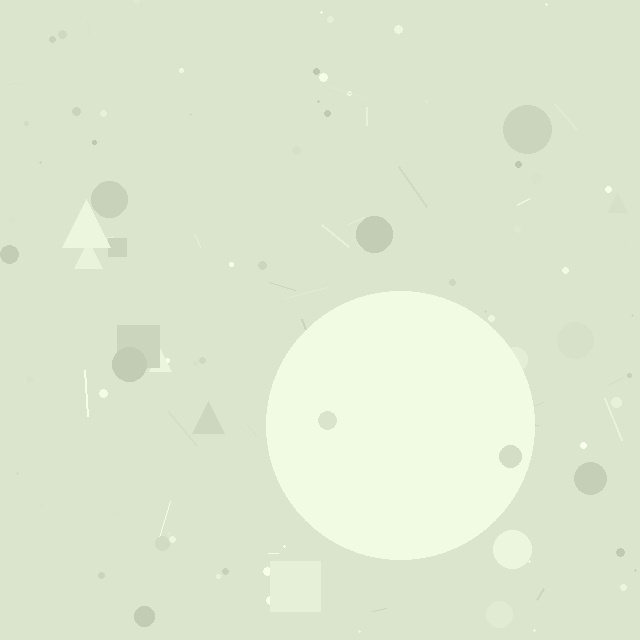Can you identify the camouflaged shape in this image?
The camouflaged shape is a circle.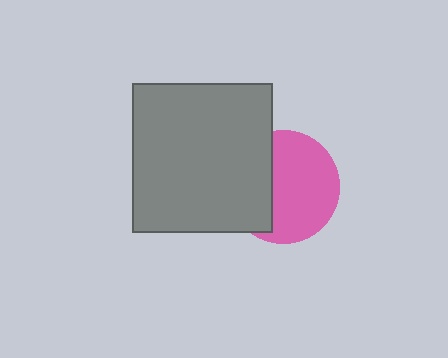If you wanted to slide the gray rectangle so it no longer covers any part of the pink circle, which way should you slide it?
Slide it left — that is the most direct way to separate the two shapes.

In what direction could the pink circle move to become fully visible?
The pink circle could move right. That would shift it out from behind the gray rectangle entirely.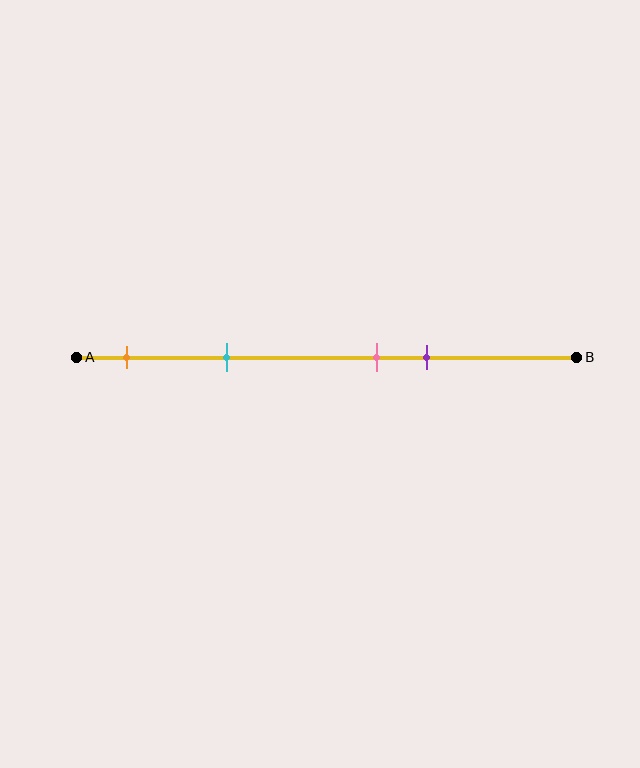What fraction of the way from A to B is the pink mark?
The pink mark is approximately 60% (0.6) of the way from A to B.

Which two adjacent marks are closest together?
The pink and purple marks are the closest adjacent pair.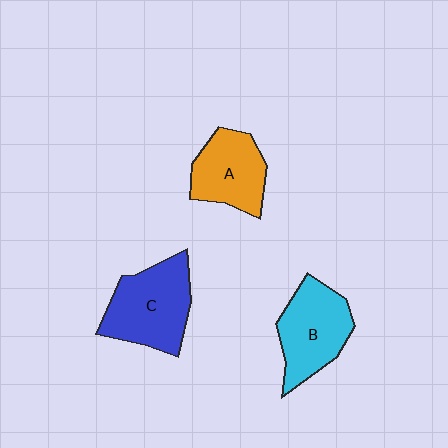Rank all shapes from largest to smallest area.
From largest to smallest: C (blue), B (cyan), A (orange).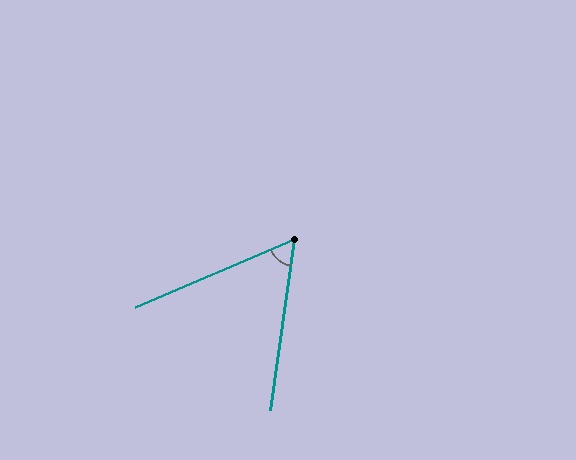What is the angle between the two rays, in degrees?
Approximately 59 degrees.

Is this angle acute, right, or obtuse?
It is acute.